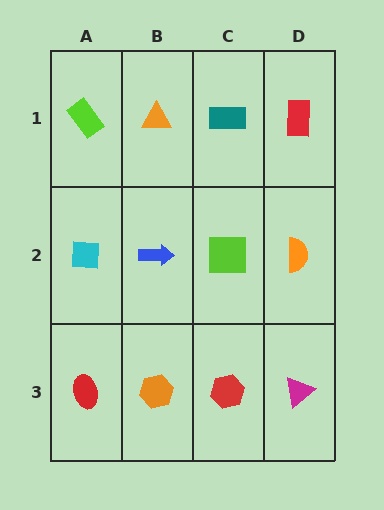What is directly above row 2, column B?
An orange triangle.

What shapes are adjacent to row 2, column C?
A teal rectangle (row 1, column C), a red hexagon (row 3, column C), a blue arrow (row 2, column B), an orange semicircle (row 2, column D).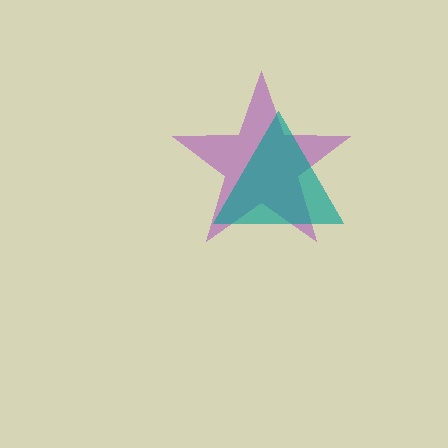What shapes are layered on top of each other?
The layered shapes are: a purple star, a teal triangle.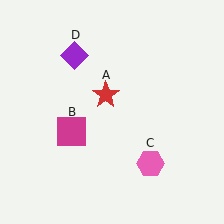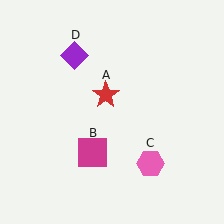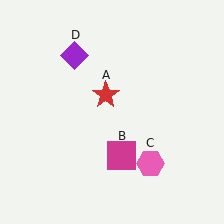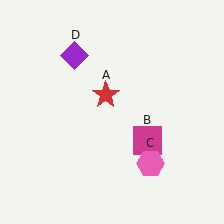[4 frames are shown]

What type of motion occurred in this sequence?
The magenta square (object B) rotated counterclockwise around the center of the scene.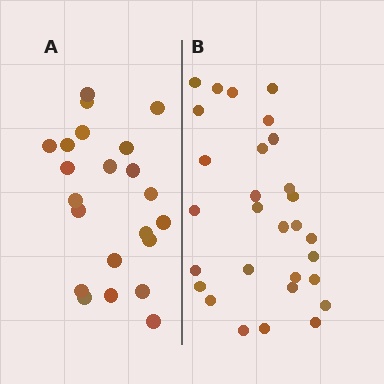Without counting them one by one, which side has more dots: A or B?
Region B (the right region) has more dots.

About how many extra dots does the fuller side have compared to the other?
Region B has roughly 8 or so more dots than region A.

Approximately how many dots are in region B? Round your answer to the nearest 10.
About 30 dots. (The exact count is 29, which rounds to 30.)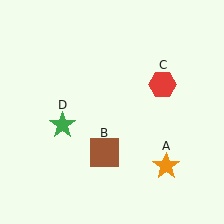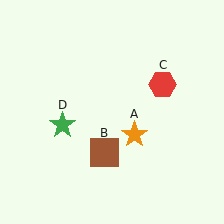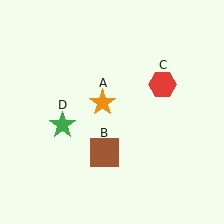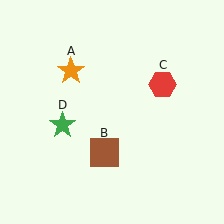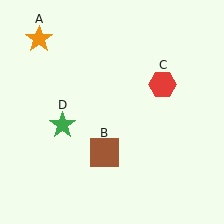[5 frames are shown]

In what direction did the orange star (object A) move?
The orange star (object A) moved up and to the left.